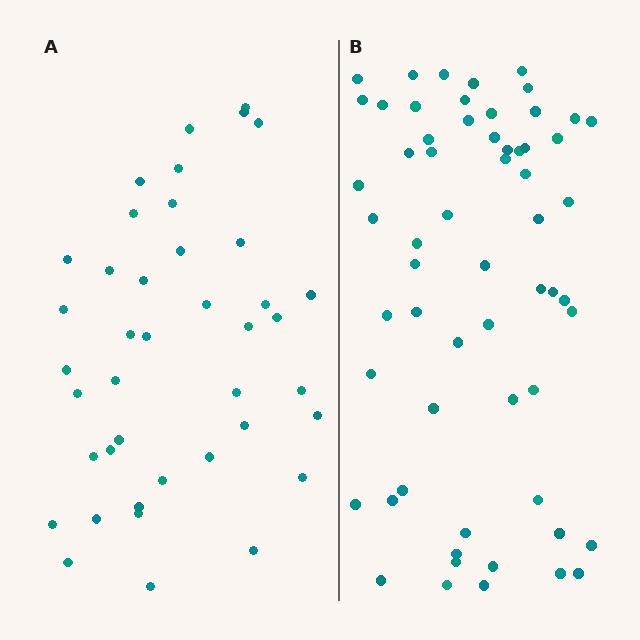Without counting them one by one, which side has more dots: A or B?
Region B (the right region) has more dots.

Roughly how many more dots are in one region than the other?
Region B has approximately 20 more dots than region A.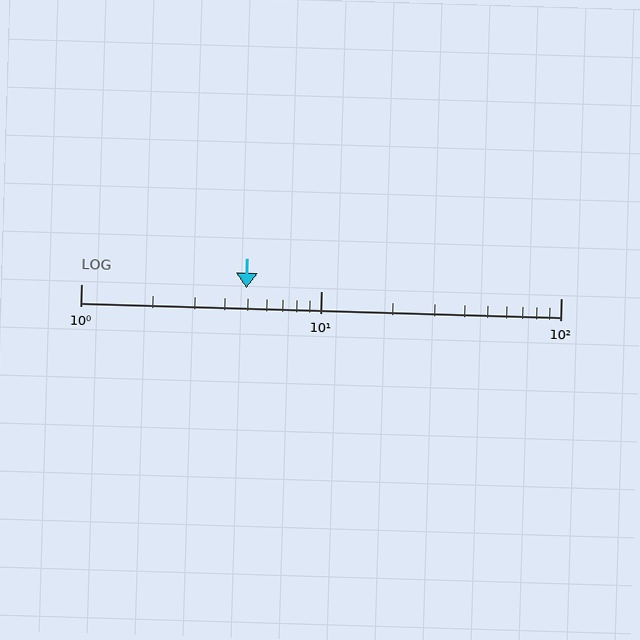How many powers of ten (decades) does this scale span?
The scale spans 2 decades, from 1 to 100.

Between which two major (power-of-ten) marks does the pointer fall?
The pointer is between 1 and 10.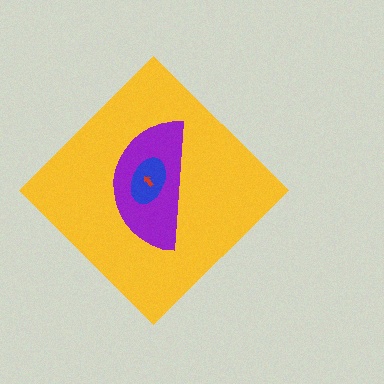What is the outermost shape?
The yellow diamond.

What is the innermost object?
The red arrow.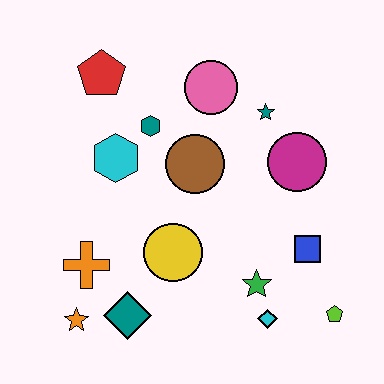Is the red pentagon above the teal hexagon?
Yes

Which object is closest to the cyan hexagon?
The teal hexagon is closest to the cyan hexagon.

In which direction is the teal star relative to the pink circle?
The teal star is to the right of the pink circle.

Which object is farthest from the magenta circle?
The orange star is farthest from the magenta circle.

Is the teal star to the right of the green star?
Yes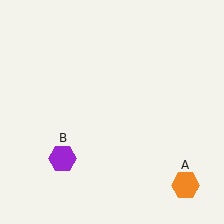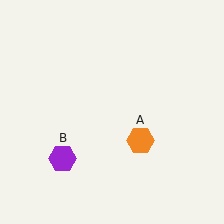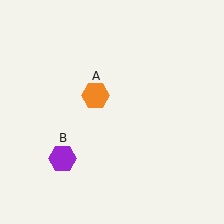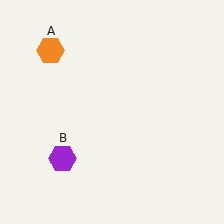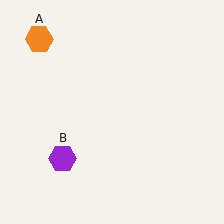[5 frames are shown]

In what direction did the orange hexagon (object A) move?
The orange hexagon (object A) moved up and to the left.